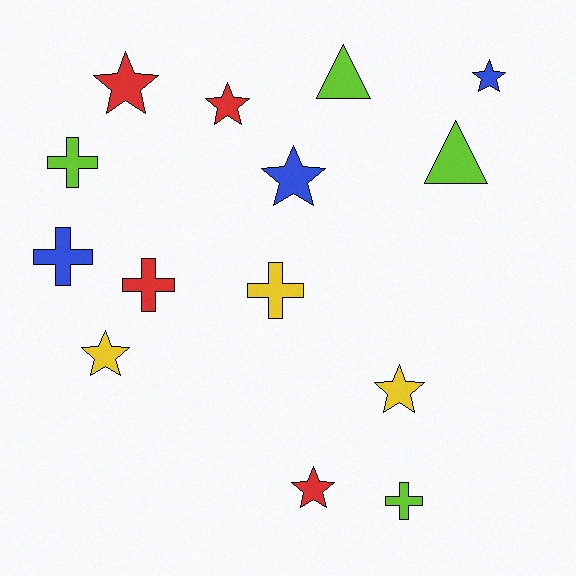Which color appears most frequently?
Lime, with 4 objects.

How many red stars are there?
There are 3 red stars.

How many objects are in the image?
There are 14 objects.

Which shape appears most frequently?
Star, with 7 objects.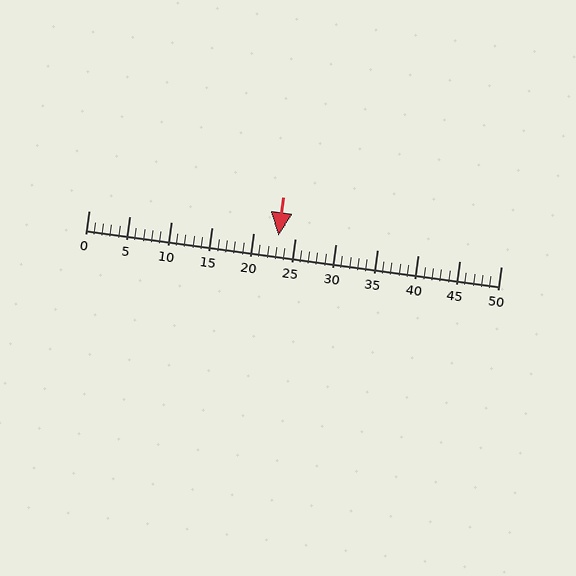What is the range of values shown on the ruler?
The ruler shows values from 0 to 50.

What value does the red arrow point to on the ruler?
The red arrow points to approximately 23.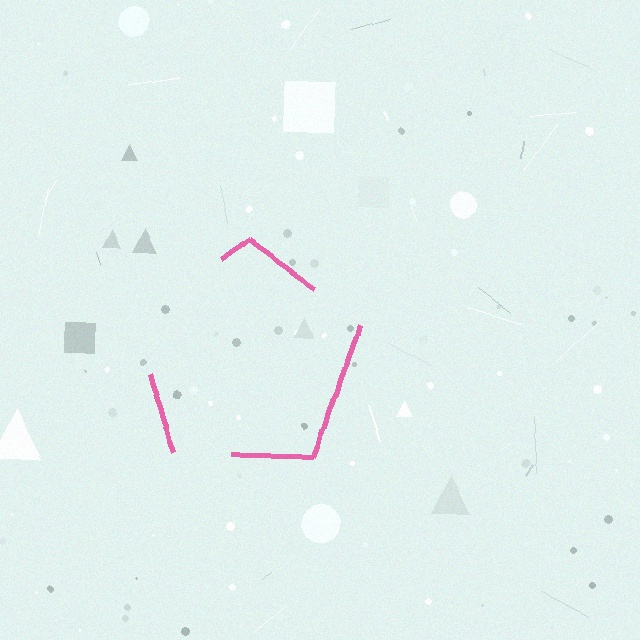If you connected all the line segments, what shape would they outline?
They would outline a pentagon.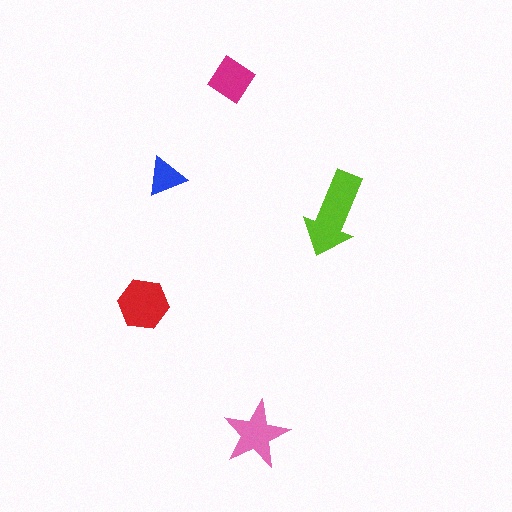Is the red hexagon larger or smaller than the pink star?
Larger.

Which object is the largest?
The lime arrow.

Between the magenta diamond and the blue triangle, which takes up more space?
The magenta diamond.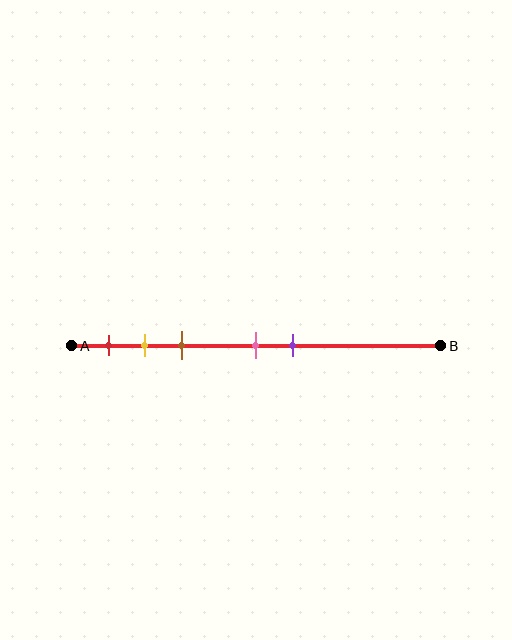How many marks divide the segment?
There are 5 marks dividing the segment.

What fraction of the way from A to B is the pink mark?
The pink mark is approximately 50% (0.5) of the way from A to B.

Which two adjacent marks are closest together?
The yellow and brown marks are the closest adjacent pair.